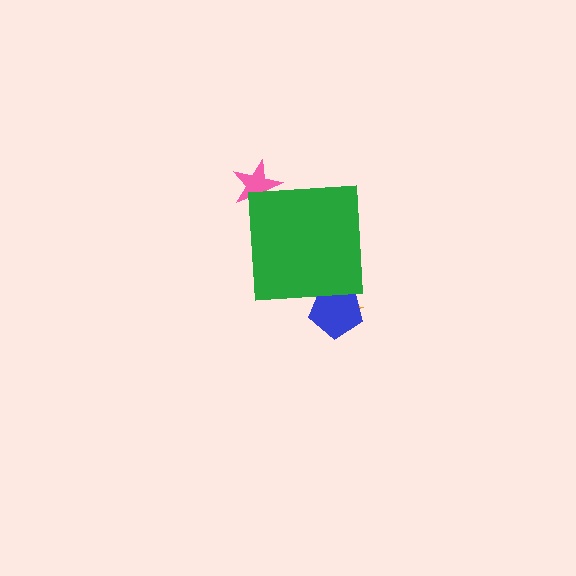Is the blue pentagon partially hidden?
Yes, the blue pentagon is partially hidden behind the green square.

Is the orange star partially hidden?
Yes, the orange star is partially hidden behind the green square.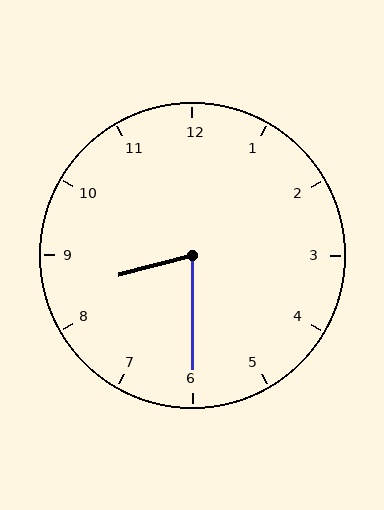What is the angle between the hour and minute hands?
Approximately 75 degrees.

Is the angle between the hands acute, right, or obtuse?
It is acute.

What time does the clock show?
8:30.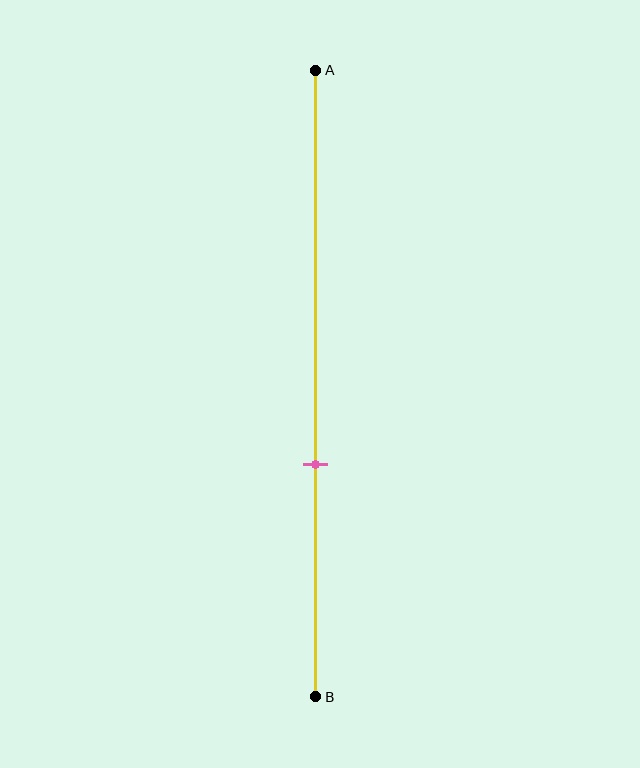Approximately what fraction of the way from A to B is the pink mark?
The pink mark is approximately 65% of the way from A to B.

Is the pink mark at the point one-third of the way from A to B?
No, the mark is at about 65% from A, not at the 33% one-third point.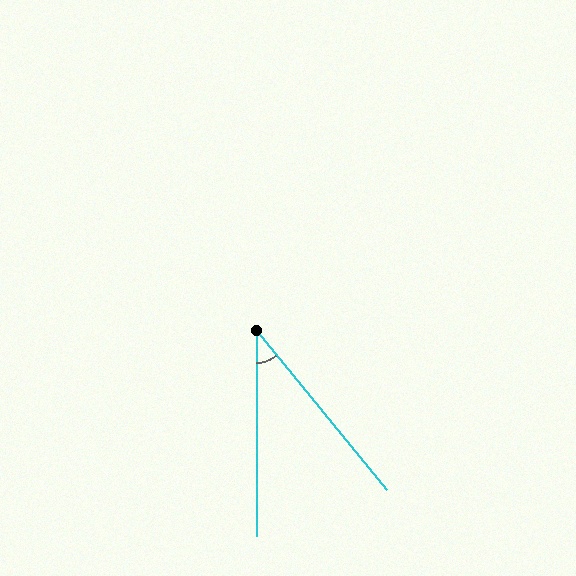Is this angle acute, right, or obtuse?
It is acute.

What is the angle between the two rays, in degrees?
Approximately 39 degrees.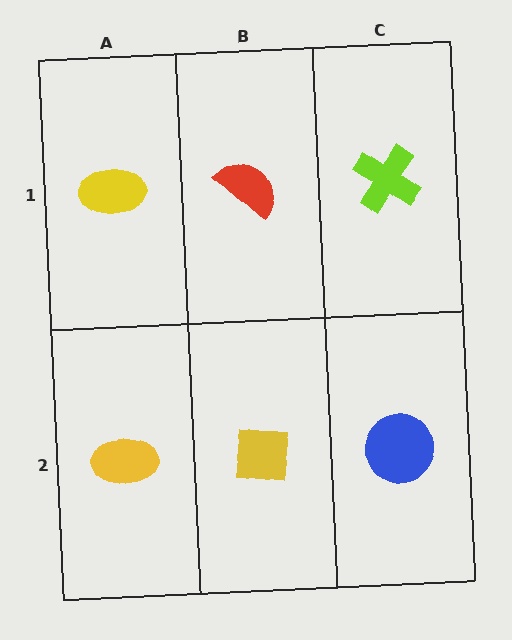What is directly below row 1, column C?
A blue circle.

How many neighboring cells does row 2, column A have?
2.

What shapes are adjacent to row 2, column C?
A lime cross (row 1, column C), a yellow square (row 2, column B).